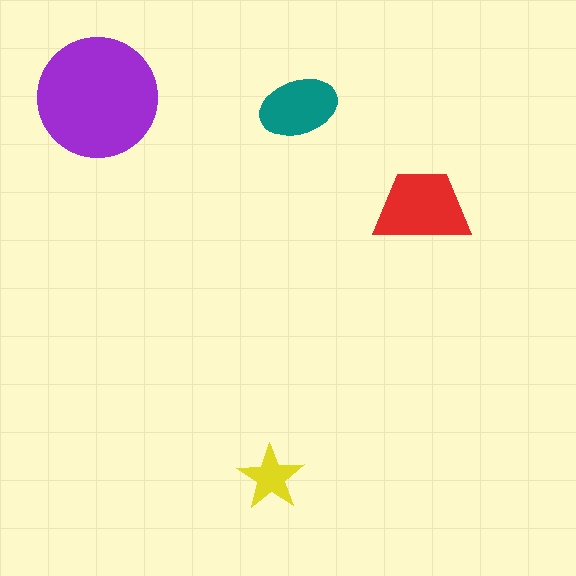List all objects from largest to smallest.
The purple circle, the red trapezoid, the teal ellipse, the yellow star.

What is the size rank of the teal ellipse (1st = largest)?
3rd.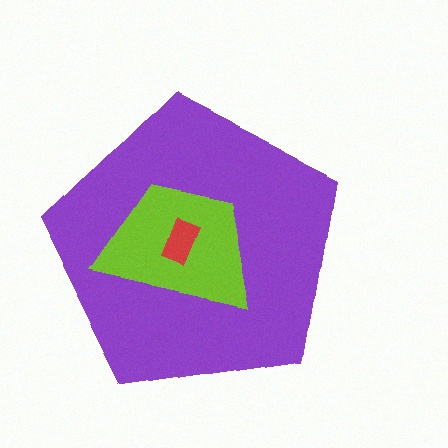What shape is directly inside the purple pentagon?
The lime trapezoid.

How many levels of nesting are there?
3.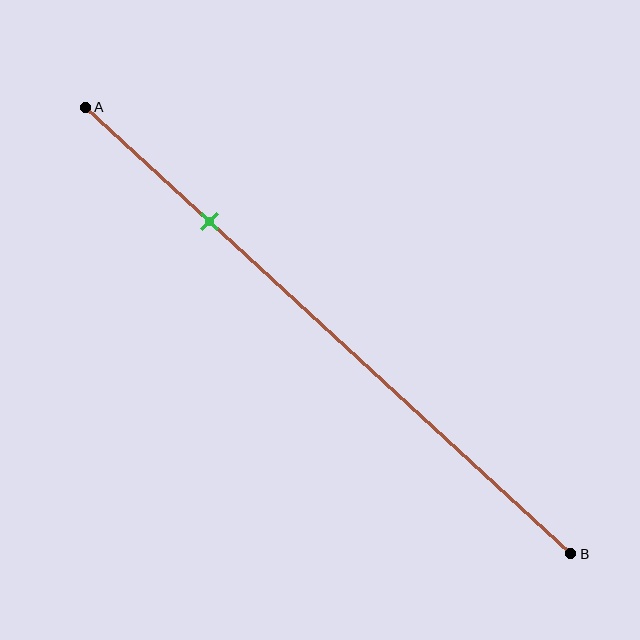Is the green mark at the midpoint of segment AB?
No, the mark is at about 25% from A, not at the 50% midpoint.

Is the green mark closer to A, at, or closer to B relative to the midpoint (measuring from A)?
The green mark is closer to point A than the midpoint of segment AB.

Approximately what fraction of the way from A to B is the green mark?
The green mark is approximately 25% of the way from A to B.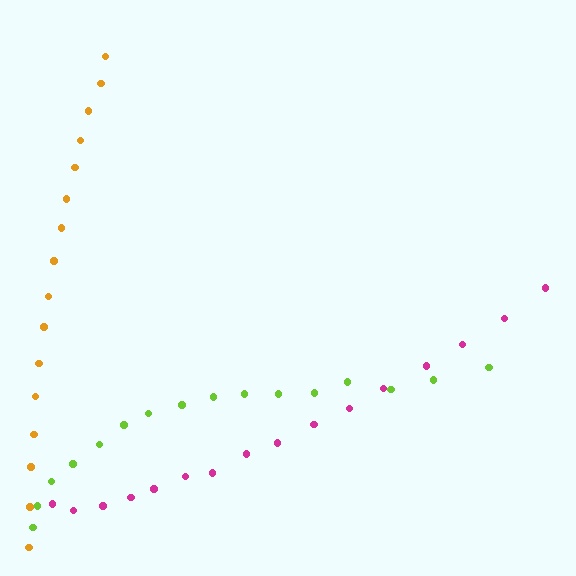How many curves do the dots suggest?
There are 3 distinct paths.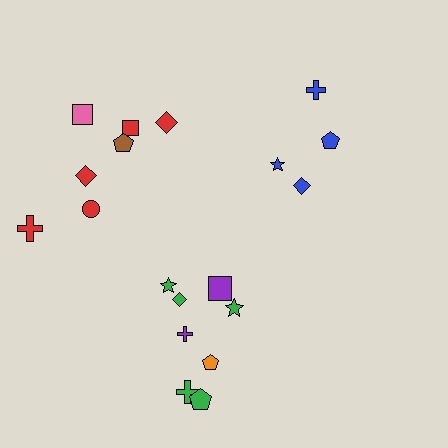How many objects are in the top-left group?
There are 7 objects.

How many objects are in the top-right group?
There are 4 objects.